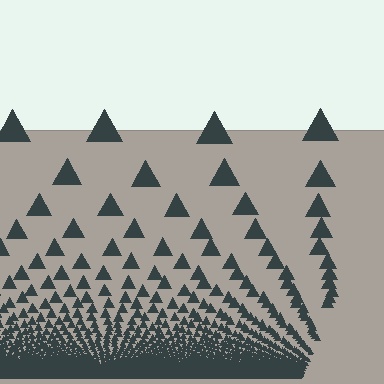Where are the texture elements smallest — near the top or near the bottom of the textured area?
Near the bottom.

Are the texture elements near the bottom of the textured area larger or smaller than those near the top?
Smaller. The gradient is inverted — elements near the bottom are smaller and denser.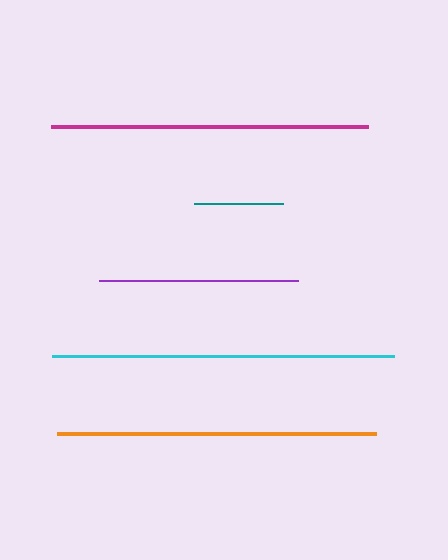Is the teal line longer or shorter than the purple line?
The purple line is longer than the teal line.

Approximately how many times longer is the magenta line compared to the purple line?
The magenta line is approximately 1.6 times the length of the purple line.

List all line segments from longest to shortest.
From longest to shortest: cyan, orange, magenta, purple, teal.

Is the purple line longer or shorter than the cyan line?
The cyan line is longer than the purple line.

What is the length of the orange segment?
The orange segment is approximately 319 pixels long.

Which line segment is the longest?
The cyan line is the longest at approximately 342 pixels.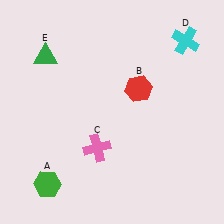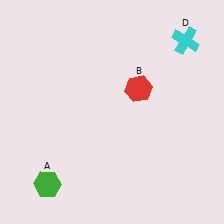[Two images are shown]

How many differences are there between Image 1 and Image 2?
There are 2 differences between the two images.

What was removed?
The pink cross (C), the green triangle (E) were removed in Image 2.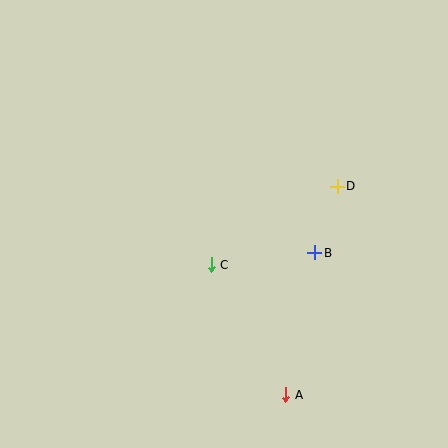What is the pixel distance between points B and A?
The distance between B and A is 145 pixels.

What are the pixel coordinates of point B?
Point B is at (315, 253).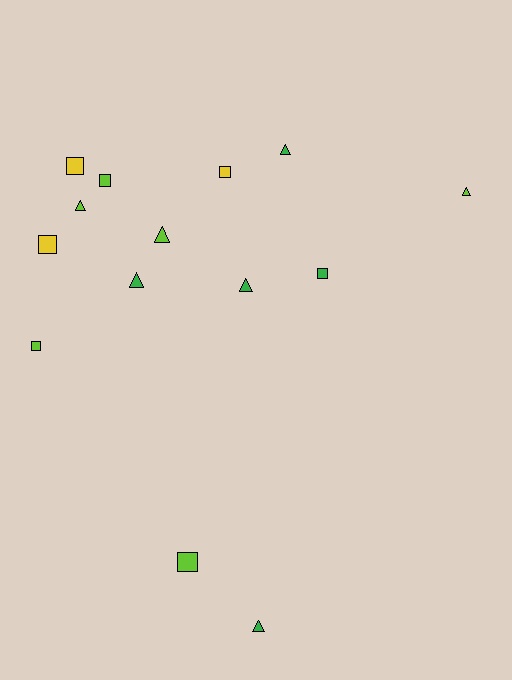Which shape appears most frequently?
Square, with 7 objects.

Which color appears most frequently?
Lime, with 6 objects.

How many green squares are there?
There is 1 green square.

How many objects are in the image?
There are 14 objects.